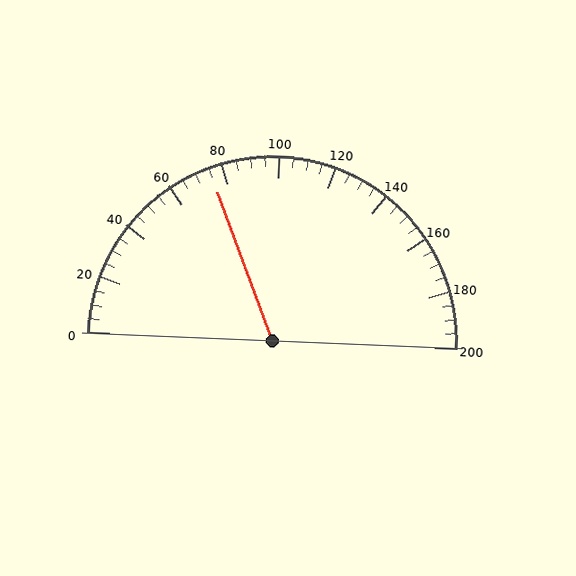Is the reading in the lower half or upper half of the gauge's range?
The reading is in the lower half of the range (0 to 200).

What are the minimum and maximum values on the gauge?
The gauge ranges from 0 to 200.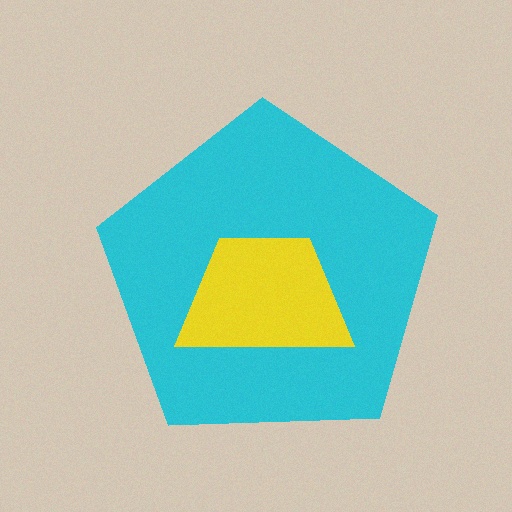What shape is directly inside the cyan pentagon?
The yellow trapezoid.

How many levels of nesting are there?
2.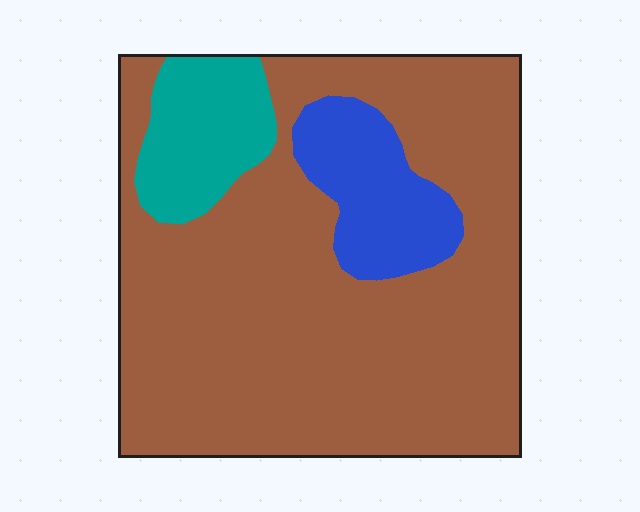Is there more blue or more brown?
Brown.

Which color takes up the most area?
Brown, at roughly 75%.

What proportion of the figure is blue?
Blue takes up about one eighth (1/8) of the figure.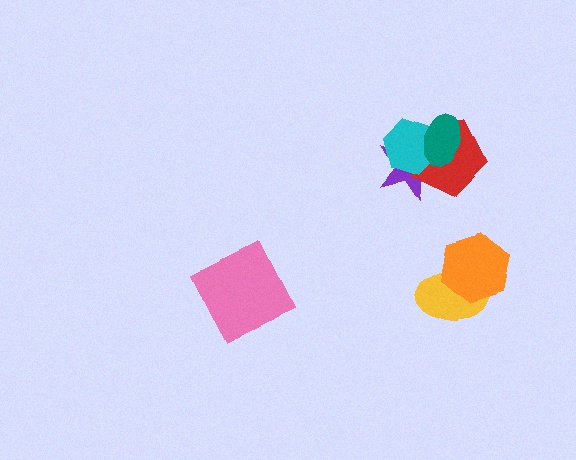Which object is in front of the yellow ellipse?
The orange hexagon is in front of the yellow ellipse.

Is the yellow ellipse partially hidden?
Yes, it is partially covered by another shape.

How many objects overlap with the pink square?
0 objects overlap with the pink square.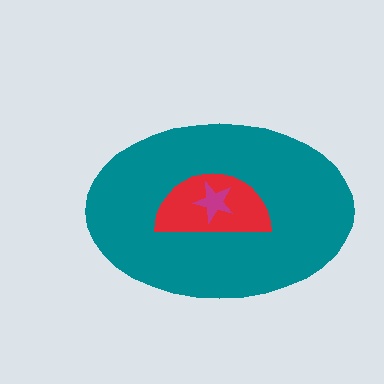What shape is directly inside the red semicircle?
The magenta star.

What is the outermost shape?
The teal ellipse.